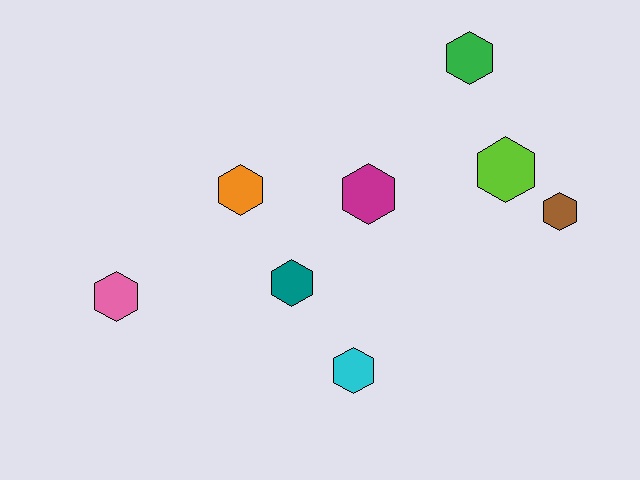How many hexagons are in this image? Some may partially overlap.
There are 8 hexagons.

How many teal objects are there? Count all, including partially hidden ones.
There is 1 teal object.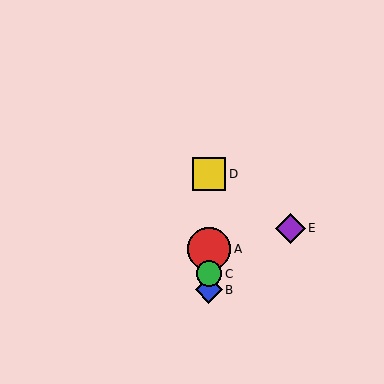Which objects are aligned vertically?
Objects A, B, C, D are aligned vertically.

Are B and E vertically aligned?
No, B is at x≈209 and E is at x≈290.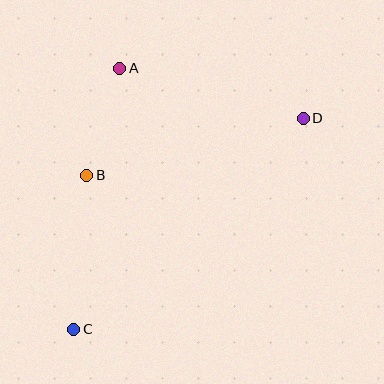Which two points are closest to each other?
Points A and B are closest to each other.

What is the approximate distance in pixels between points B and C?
The distance between B and C is approximately 155 pixels.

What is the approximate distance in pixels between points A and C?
The distance between A and C is approximately 265 pixels.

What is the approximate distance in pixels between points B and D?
The distance between B and D is approximately 224 pixels.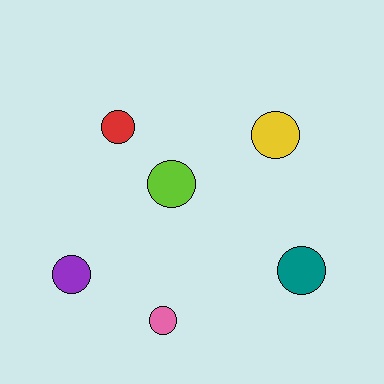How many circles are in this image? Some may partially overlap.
There are 6 circles.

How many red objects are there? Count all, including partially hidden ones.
There is 1 red object.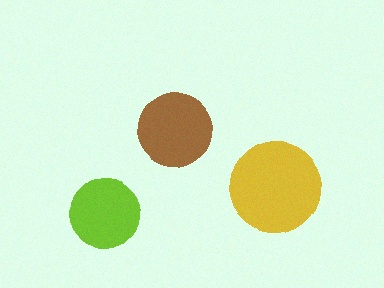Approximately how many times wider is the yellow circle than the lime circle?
About 1.5 times wider.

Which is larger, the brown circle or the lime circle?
The brown one.